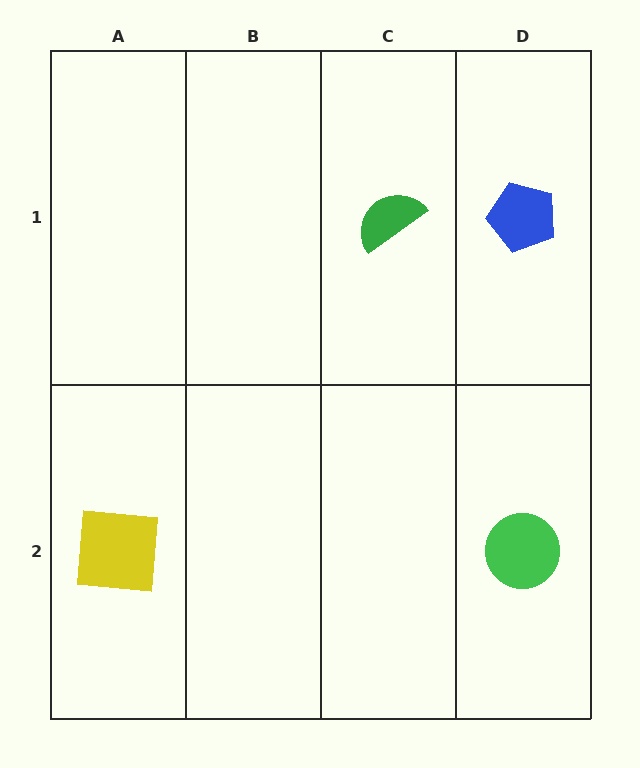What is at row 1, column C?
A green semicircle.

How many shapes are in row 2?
2 shapes.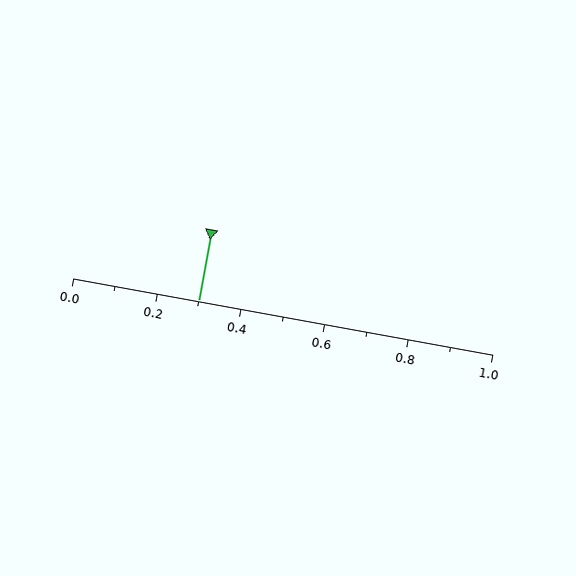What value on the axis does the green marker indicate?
The marker indicates approximately 0.3.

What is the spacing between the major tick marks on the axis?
The major ticks are spaced 0.2 apart.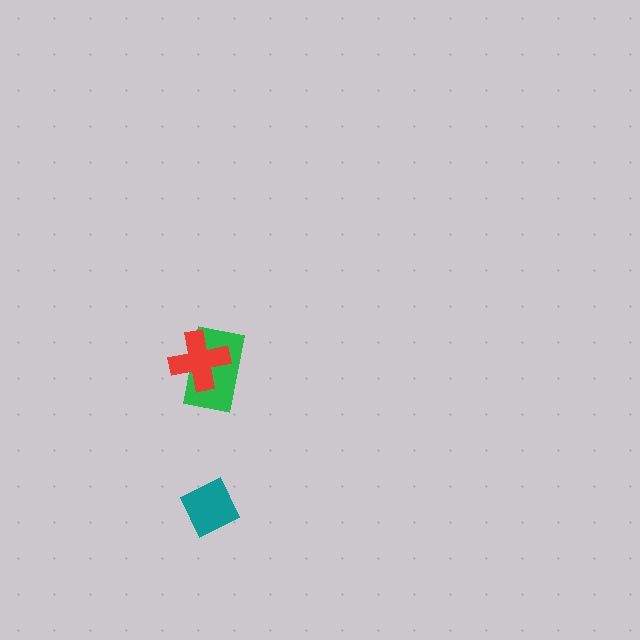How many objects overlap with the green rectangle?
1 object overlaps with the green rectangle.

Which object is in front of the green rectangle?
The red cross is in front of the green rectangle.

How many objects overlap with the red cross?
1 object overlaps with the red cross.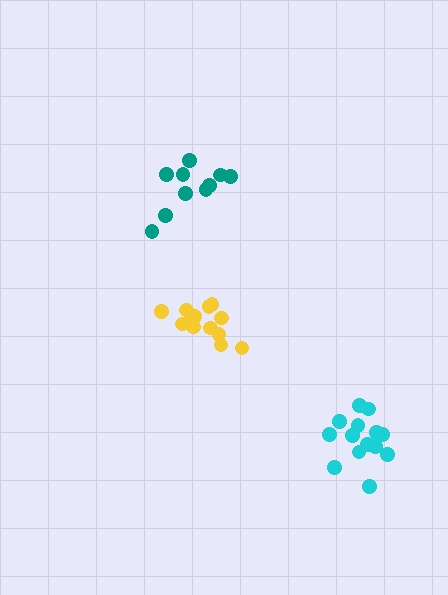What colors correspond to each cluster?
The clusters are colored: yellow, teal, cyan.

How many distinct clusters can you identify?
There are 3 distinct clusters.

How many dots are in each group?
Group 1: 13 dots, Group 2: 10 dots, Group 3: 14 dots (37 total).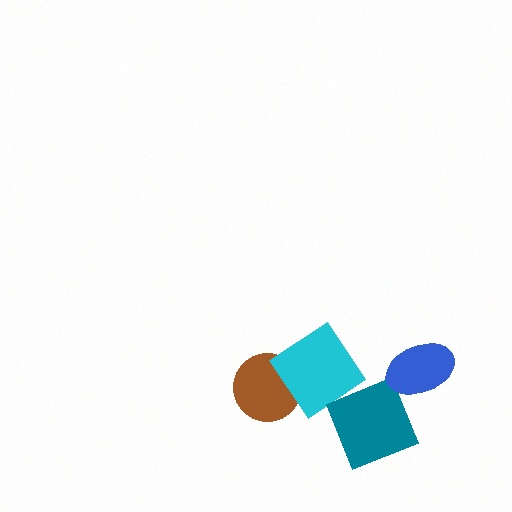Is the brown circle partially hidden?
Yes, it is partially covered by another shape.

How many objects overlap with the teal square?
0 objects overlap with the teal square.